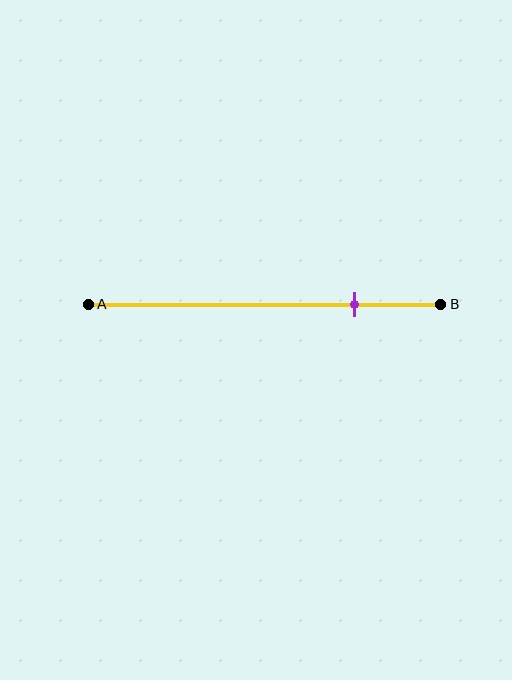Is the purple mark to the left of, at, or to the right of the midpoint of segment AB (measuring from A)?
The purple mark is to the right of the midpoint of segment AB.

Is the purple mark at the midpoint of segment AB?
No, the mark is at about 75% from A, not at the 50% midpoint.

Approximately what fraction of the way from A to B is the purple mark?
The purple mark is approximately 75% of the way from A to B.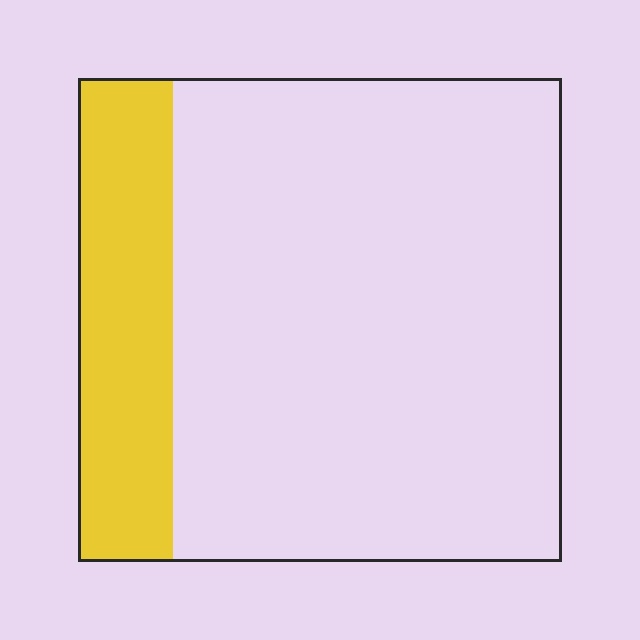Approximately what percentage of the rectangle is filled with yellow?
Approximately 20%.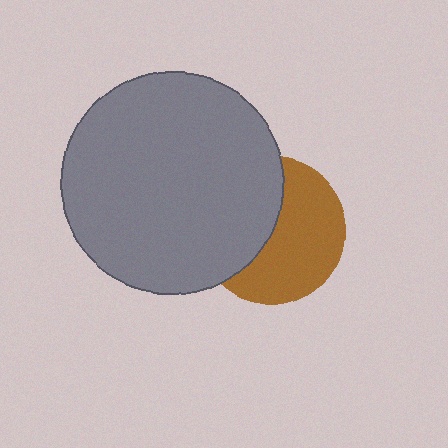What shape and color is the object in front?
The object in front is a gray circle.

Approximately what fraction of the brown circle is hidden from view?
Roughly 45% of the brown circle is hidden behind the gray circle.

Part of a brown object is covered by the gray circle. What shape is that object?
It is a circle.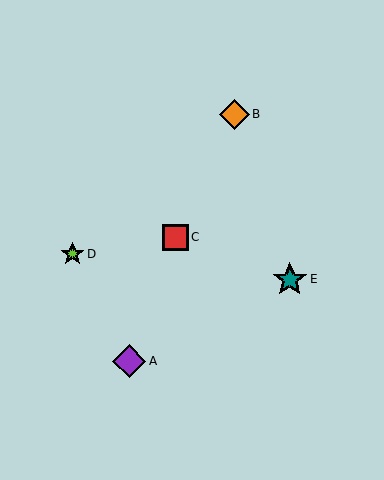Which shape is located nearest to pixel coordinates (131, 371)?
The purple diamond (labeled A) at (129, 361) is nearest to that location.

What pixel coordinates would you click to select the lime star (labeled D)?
Click at (72, 254) to select the lime star D.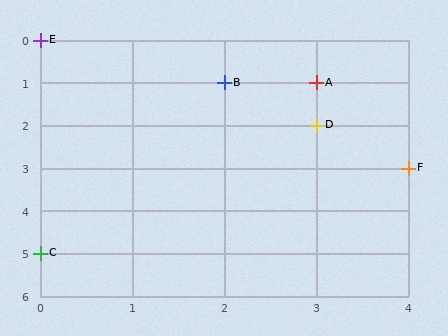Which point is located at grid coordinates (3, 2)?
Point D is at (3, 2).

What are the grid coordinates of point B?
Point B is at grid coordinates (2, 1).